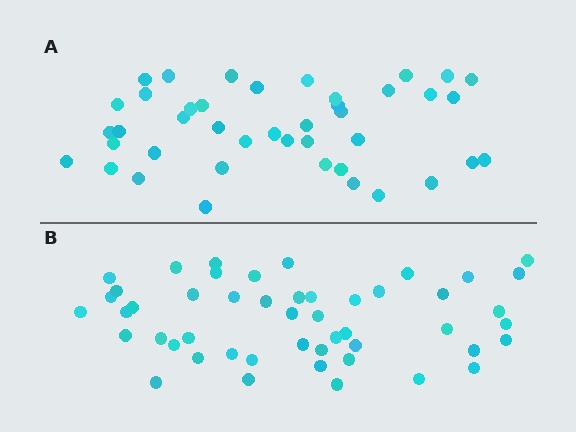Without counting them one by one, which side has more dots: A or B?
Region B (the bottom region) has more dots.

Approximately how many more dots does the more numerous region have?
Region B has roughly 8 or so more dots than region A.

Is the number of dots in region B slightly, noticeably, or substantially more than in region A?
Region B has only slightly more — the two regions are fairly close. The ratio is roughly 1.2 to 1.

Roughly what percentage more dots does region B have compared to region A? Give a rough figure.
About 15% more.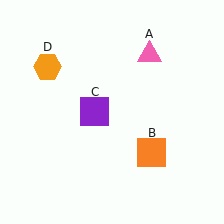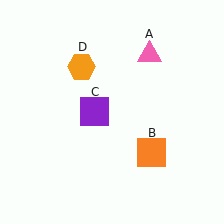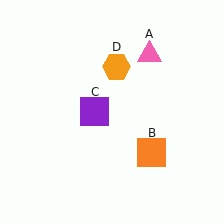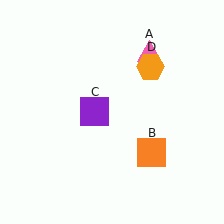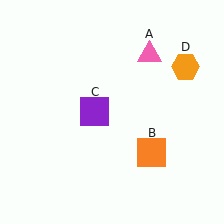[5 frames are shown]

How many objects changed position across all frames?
1 object changed position: orange hexagon (object D).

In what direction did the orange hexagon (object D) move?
The orange hexagon (object D) moved right.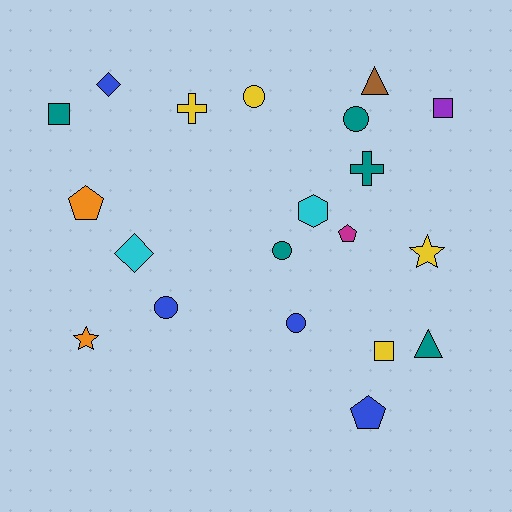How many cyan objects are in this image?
There are 2 cyan objects.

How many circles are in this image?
There are 5 circles.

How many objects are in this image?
There are 20 objects.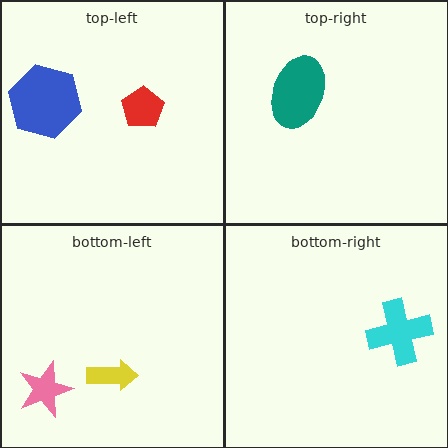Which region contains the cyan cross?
The bottom-right region.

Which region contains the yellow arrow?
The bottom-left region.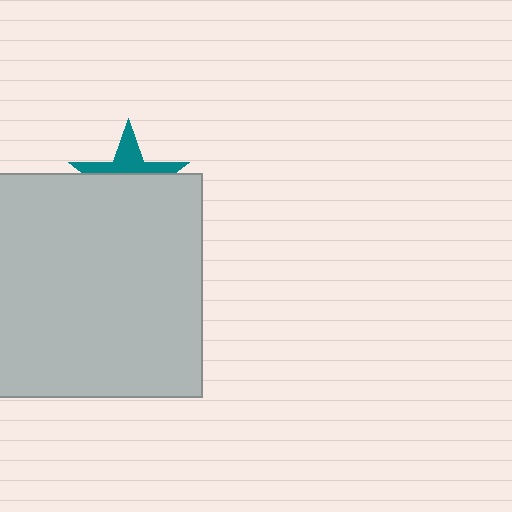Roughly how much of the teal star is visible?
A small part of it is visible (roughly 41%).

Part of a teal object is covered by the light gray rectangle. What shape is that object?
It is a star.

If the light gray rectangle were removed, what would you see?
You would see the complete teal star.